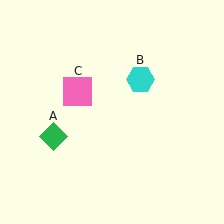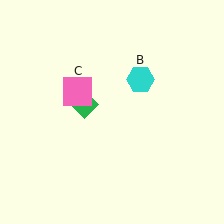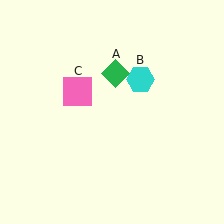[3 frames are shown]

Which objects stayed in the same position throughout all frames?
Cyan hexagon (object B) and pink square (object C) remained stationary.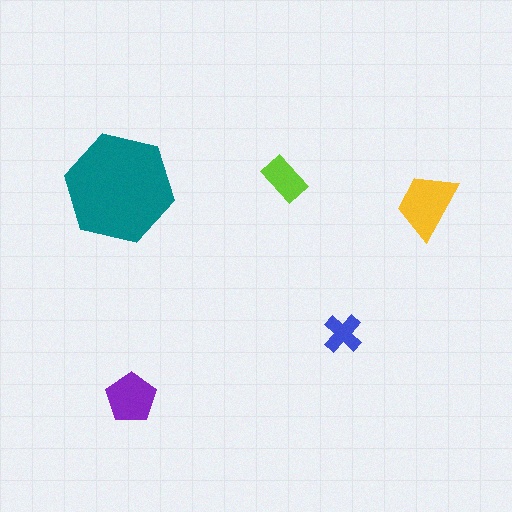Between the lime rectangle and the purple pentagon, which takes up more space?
The purple pentagon.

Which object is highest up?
The lime rectangle is topmost.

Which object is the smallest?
The blue cross.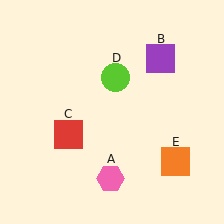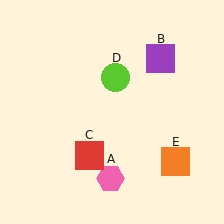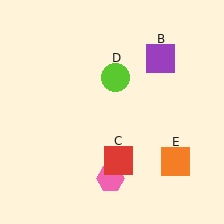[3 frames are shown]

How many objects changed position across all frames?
1 object changed position: red square (object C).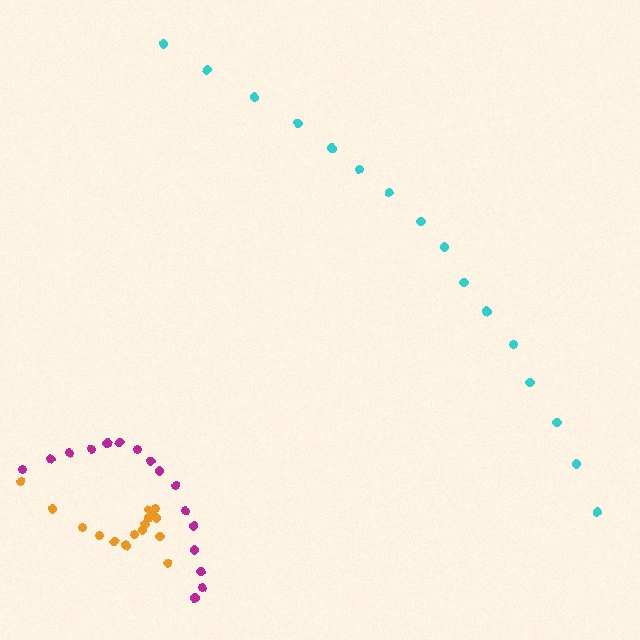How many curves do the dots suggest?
There are 3 distinct paths.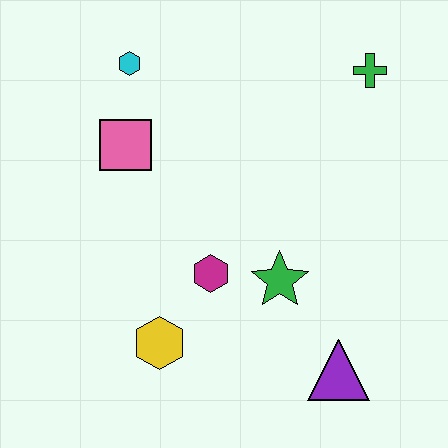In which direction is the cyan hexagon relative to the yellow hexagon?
The cyan hexagon is above the yellow hexagon.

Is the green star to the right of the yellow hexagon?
Yes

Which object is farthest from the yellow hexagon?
The green cross is farthest from the yellow hexagon.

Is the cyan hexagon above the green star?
Yes